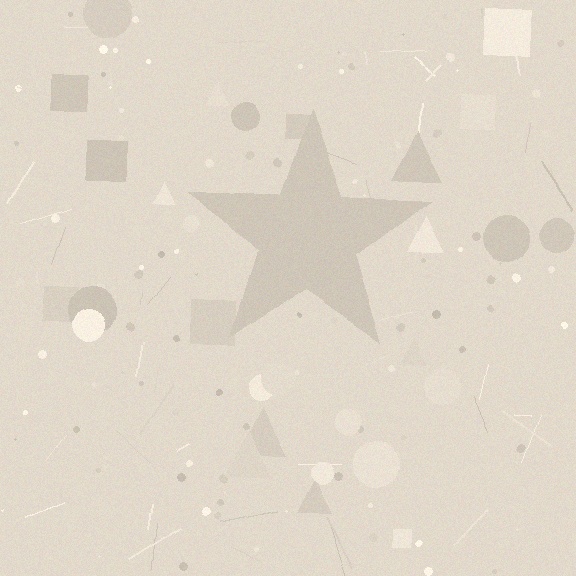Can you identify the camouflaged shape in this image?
The camouflaged shape is a star.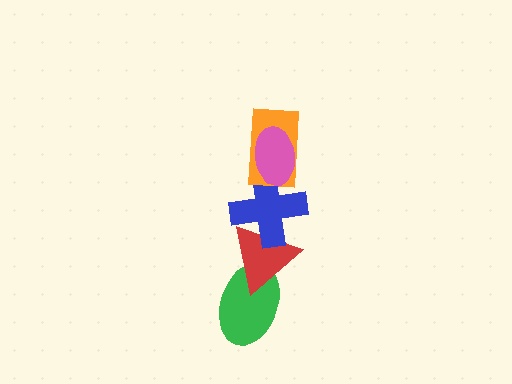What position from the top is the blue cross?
The blue cross is 3rd from the top.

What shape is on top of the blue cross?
The orange rectangle is on top of the blue cross.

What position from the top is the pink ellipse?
The pink ellipse is 1st from the top.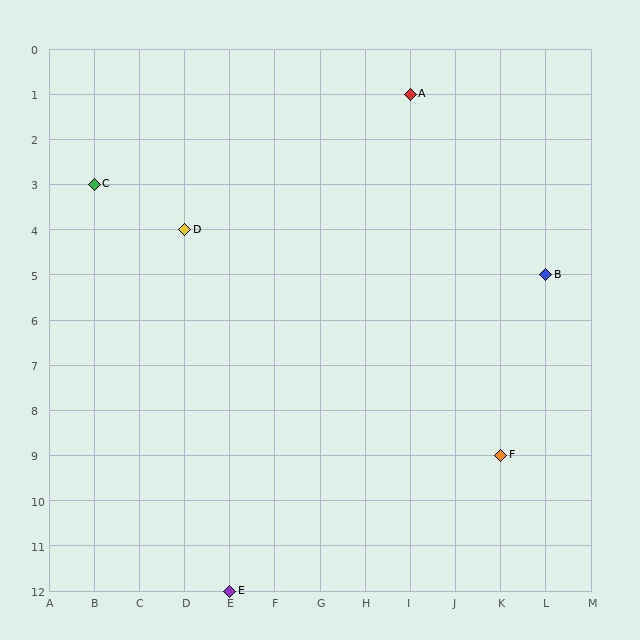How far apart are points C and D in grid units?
Points C and D are 2 columns and 1 row apart (about 2.2 grid units diagonally).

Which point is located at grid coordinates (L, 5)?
Point B is at (L, 5).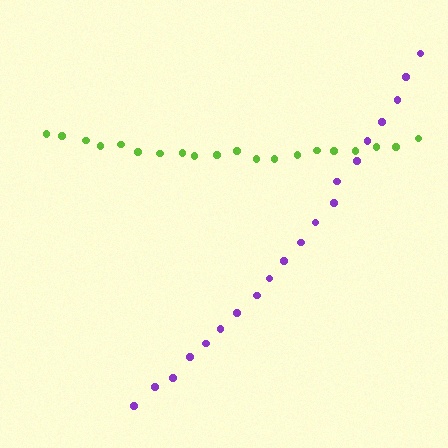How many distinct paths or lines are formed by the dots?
There are 2 distinct paths.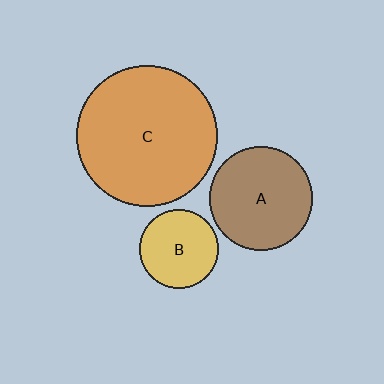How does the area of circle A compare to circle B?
Approximately 1.7 times.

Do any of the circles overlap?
No, none of the circles overlap.